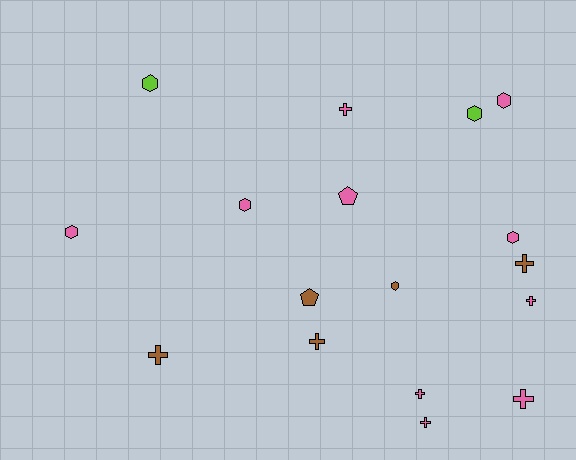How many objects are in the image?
There are 17 objects.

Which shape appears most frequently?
Cross, with 8 objects.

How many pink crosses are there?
There are 5 pink crosses.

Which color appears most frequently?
Pink, with 10 objects.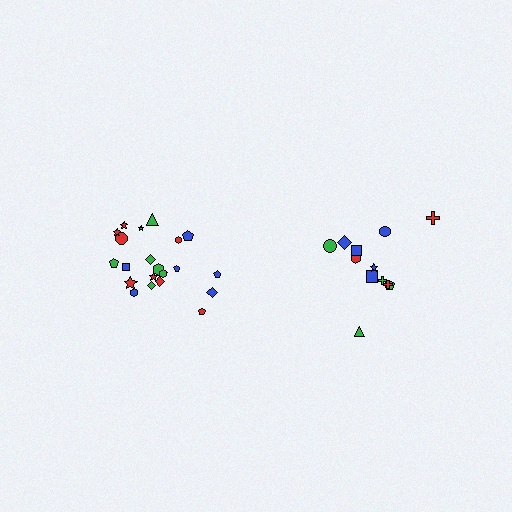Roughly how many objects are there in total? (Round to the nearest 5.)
Roughly 35 objects in total.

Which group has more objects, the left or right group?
The left group.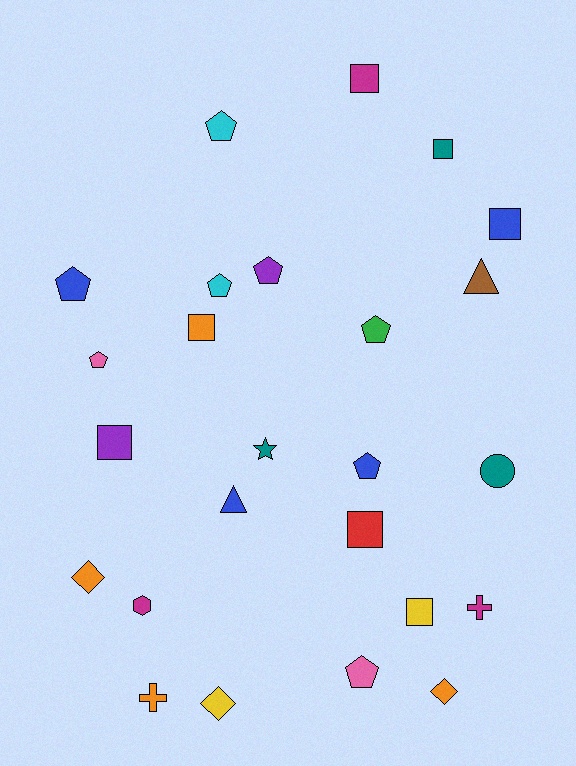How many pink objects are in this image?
There are 2 pink objects.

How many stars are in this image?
There is 1 star.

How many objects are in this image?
There are 25 objects.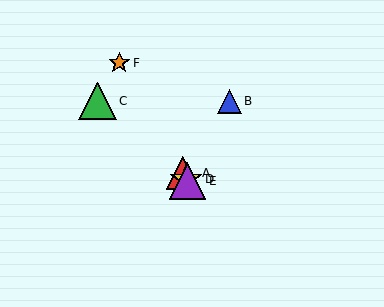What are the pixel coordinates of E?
Object E is at (187, 181).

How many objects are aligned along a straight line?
4 objects (A, D, E, F) are aligned along a straight line.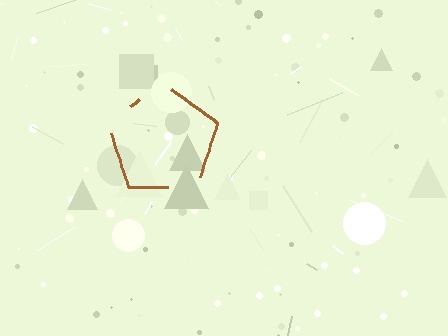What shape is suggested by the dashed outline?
The dashed outline suggests a pentagon.